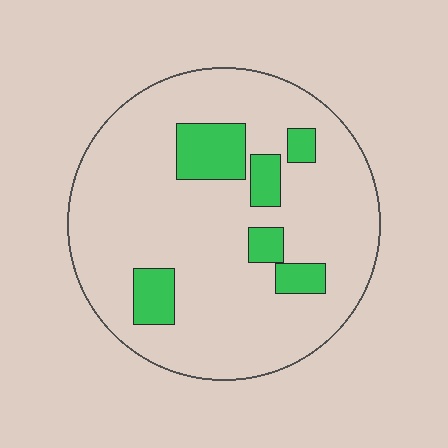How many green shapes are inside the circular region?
6.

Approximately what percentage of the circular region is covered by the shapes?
Approximately 15%.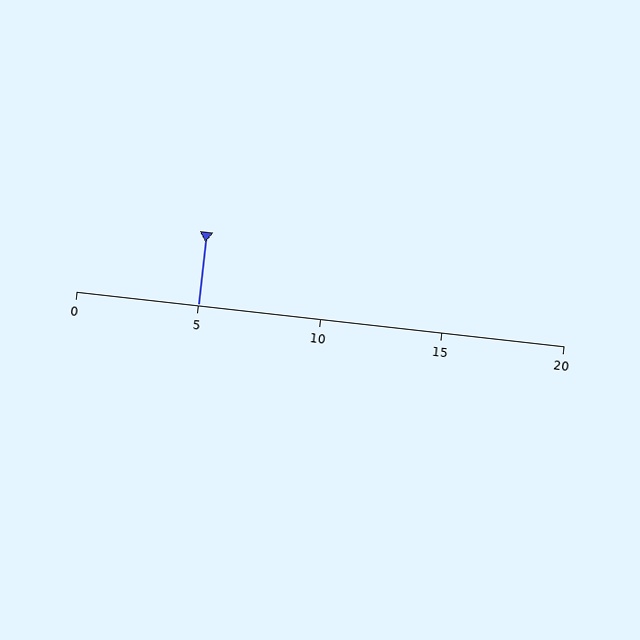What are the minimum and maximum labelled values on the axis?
The axis runs from 0 to 20.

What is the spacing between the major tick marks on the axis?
The major ticks are spaced 5 apart.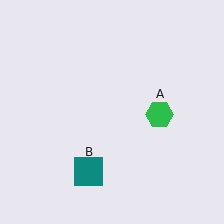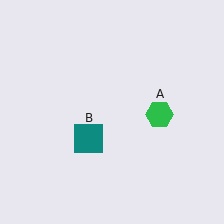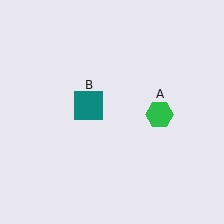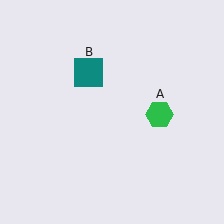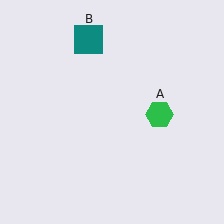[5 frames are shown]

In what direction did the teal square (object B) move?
The teal square (object B) moved up.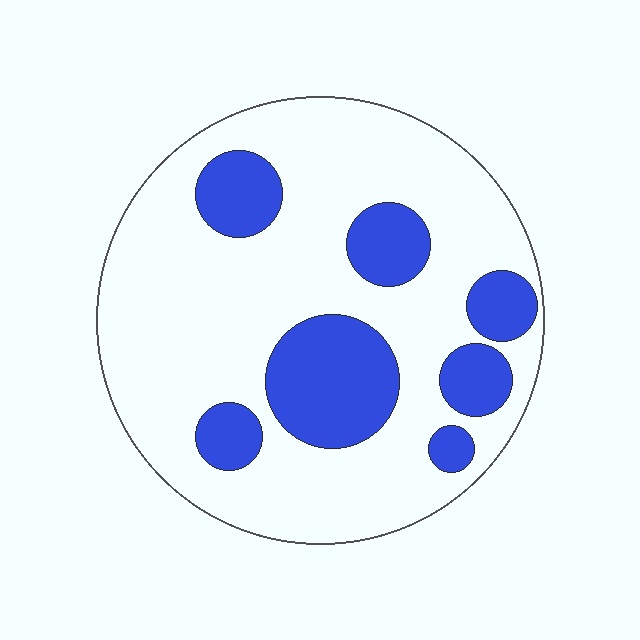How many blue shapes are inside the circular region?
7.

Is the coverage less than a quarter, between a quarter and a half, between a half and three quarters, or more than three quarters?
Between a quarter and a half.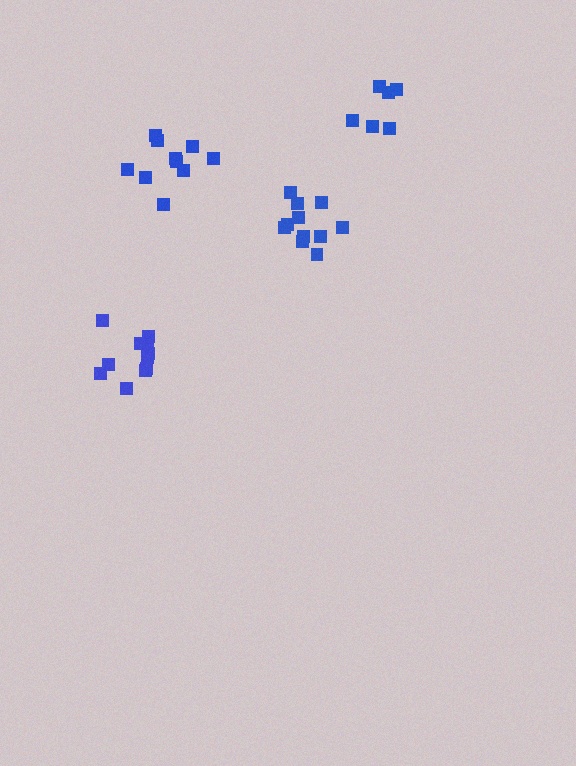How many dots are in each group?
Group 1: 10 dots, Group 2: 12 dots, Group 3: 6 dots, Group 4: 11 dots (39 total).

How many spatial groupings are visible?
There are 4 spatial groupings.